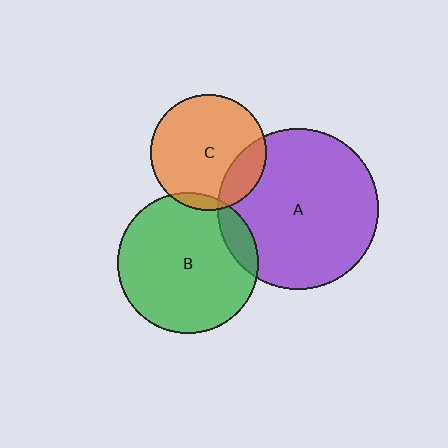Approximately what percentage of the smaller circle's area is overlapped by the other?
Approximately 20%.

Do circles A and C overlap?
Yes.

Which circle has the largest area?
Circle A (purple).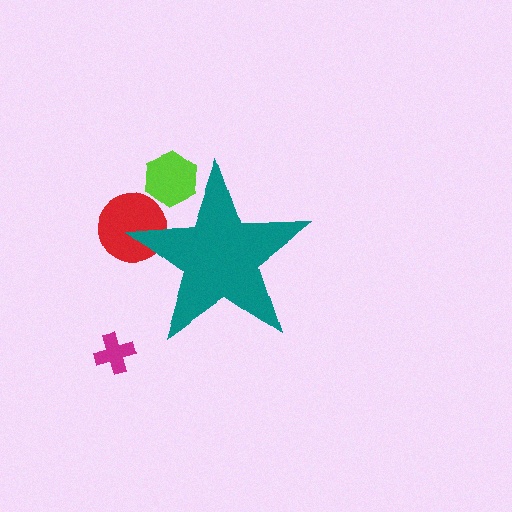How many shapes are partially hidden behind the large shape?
2 shapes are partially hidden.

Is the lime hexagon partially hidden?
Yes, the lime hexagon is partially hidden behind the teal star.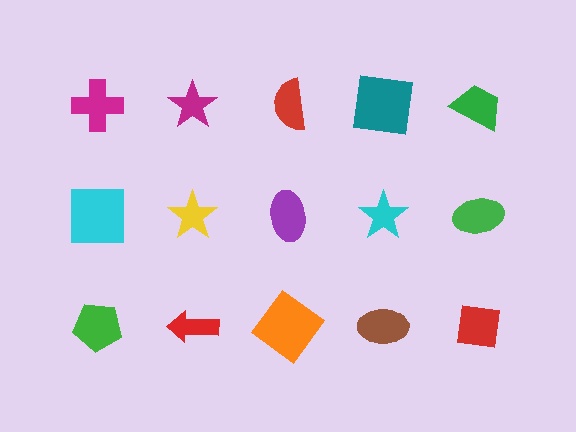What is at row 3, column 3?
An orange diamond.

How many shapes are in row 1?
5 shapes.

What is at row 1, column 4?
A teal square.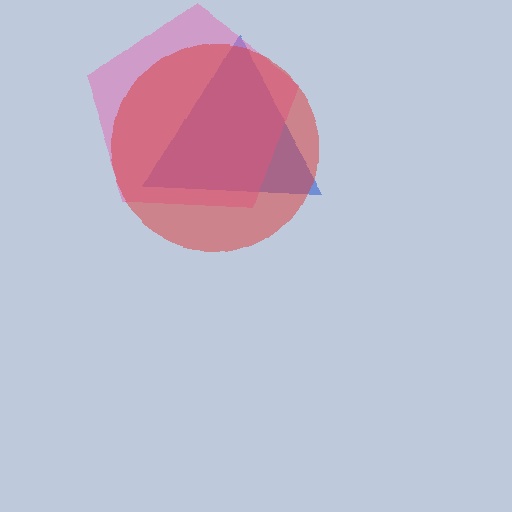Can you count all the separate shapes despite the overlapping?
Yes, there are 3 separate shapes.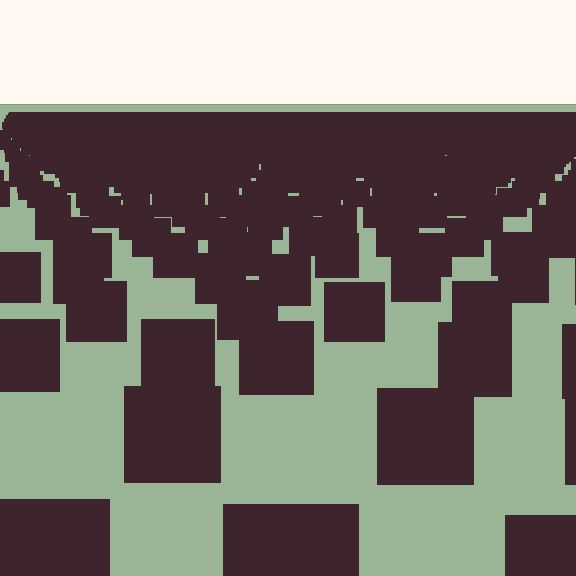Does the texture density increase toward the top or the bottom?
Density increases toward the top.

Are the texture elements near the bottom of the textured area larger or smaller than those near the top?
Larger. Near the bottom, elements are closer to the viewer and appear at a bigger on-screen size.